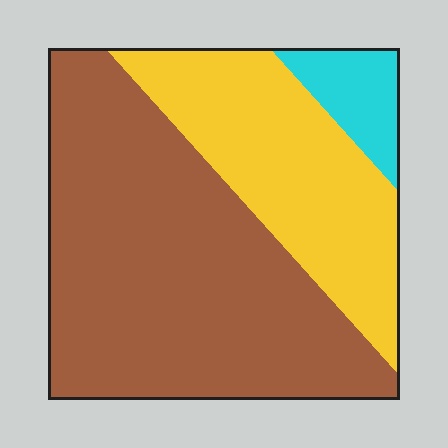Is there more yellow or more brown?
Brown.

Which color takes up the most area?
Brown, at roughly 60%.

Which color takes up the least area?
Cyan, at roughly 10%.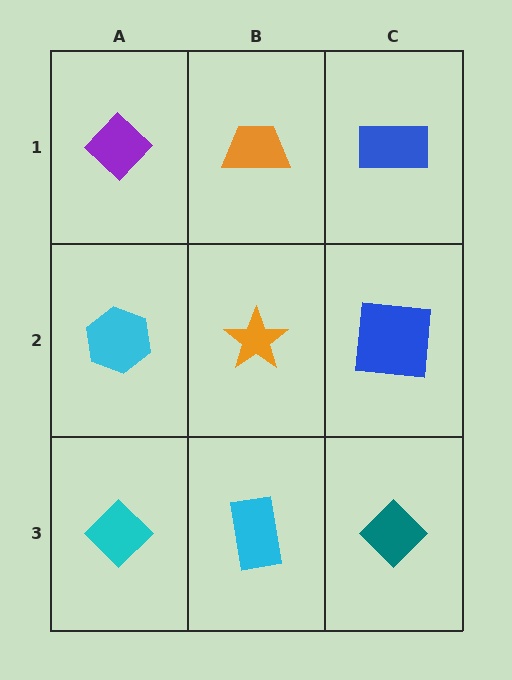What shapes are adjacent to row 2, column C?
A blue rectangle (row 1, column C), a teal diamond (row 3, column C), an orange star (row 2, column B).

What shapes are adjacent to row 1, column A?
A cyan hexagon (row 2, column A), an orange trapezoid (row 1, column B).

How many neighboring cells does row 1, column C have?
2.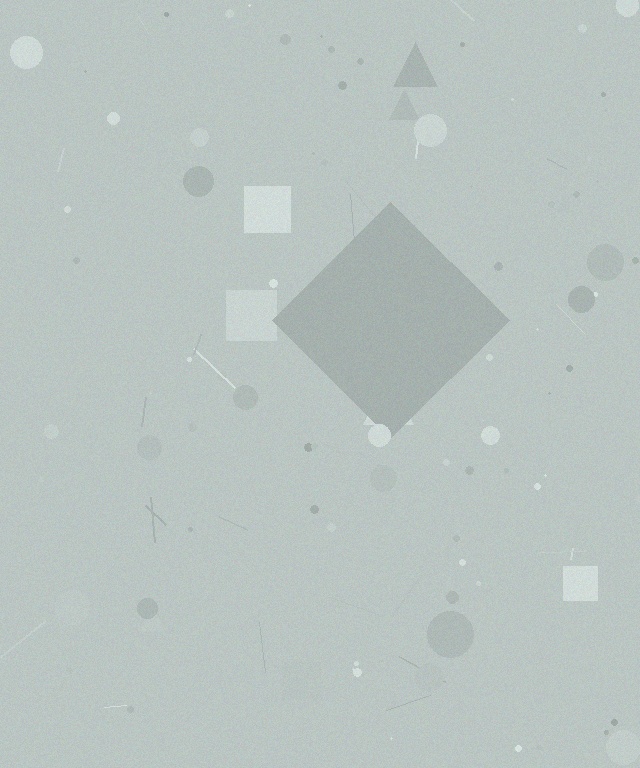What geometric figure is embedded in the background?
A diamond is embedded in the background.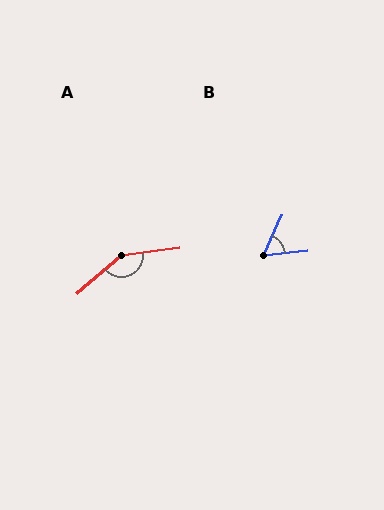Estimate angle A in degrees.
Approximately 146 degrees.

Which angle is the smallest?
B, at approximately 61 degrees.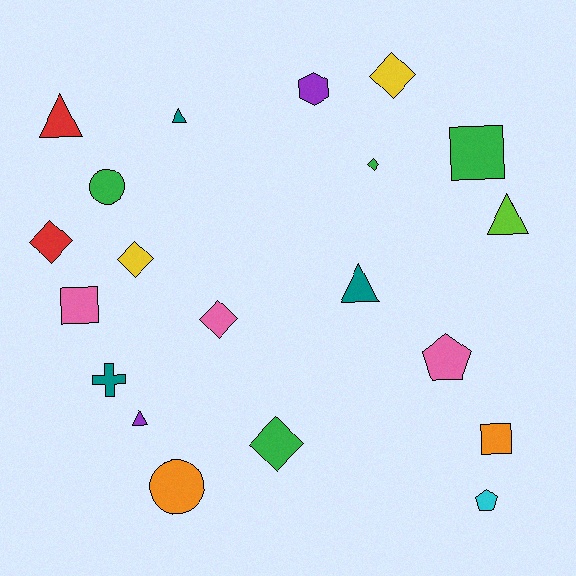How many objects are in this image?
There are 20 objects.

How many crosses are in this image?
There is 1 cross.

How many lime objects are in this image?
There is 1 lime object.